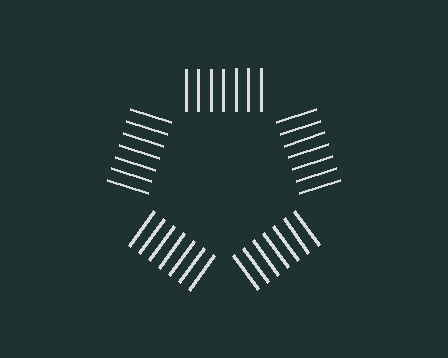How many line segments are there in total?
35 — 7 along each of the 5 edges.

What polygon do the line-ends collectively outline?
An illusory pentagon — the line segments terminate on its edges but no continuous stroke is drawn.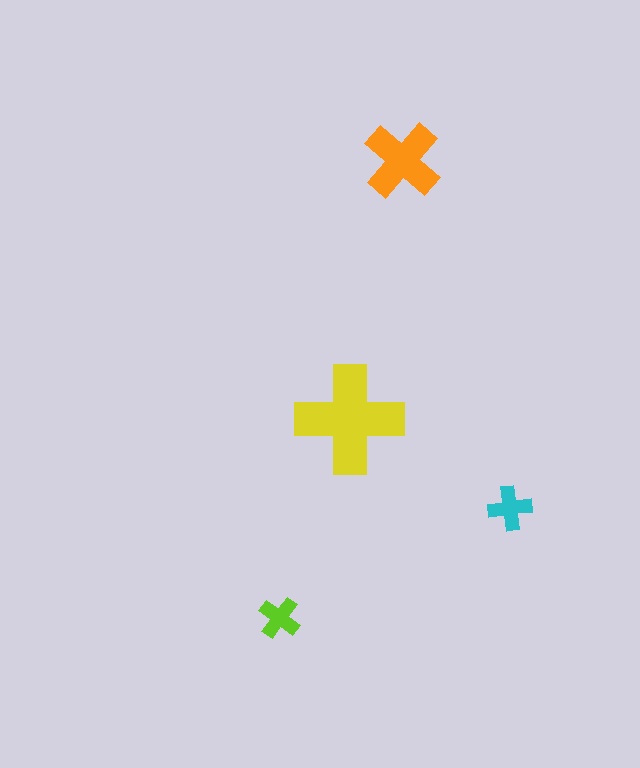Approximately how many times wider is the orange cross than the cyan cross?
About 2 times wider.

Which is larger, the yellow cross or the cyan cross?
The yellow one.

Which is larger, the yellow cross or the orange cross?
The yellow one.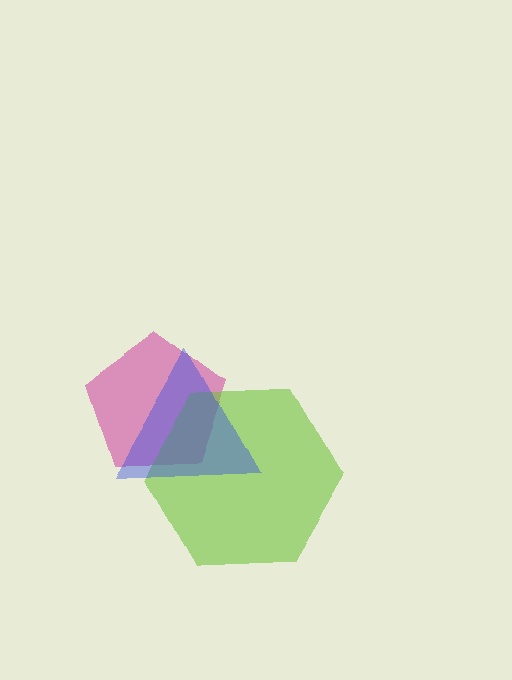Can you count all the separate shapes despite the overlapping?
Yes, there are 3 separate shapes.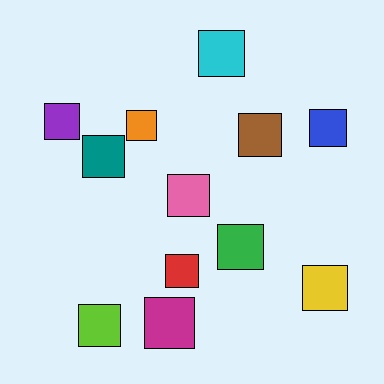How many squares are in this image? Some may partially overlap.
There are 12 squares.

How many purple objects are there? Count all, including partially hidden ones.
There is 1 purple object.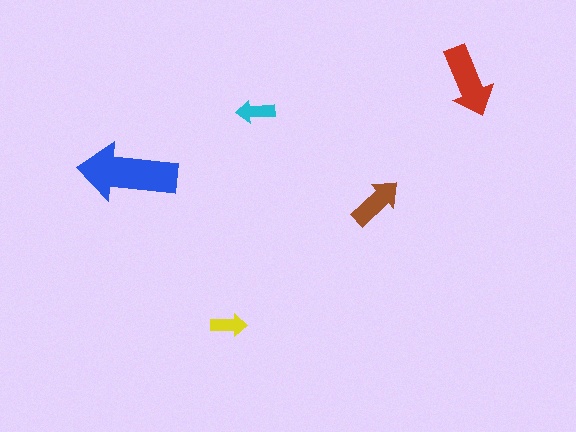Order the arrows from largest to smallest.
the blue one, the red one, the brown one, the cyan one, the yellow one.